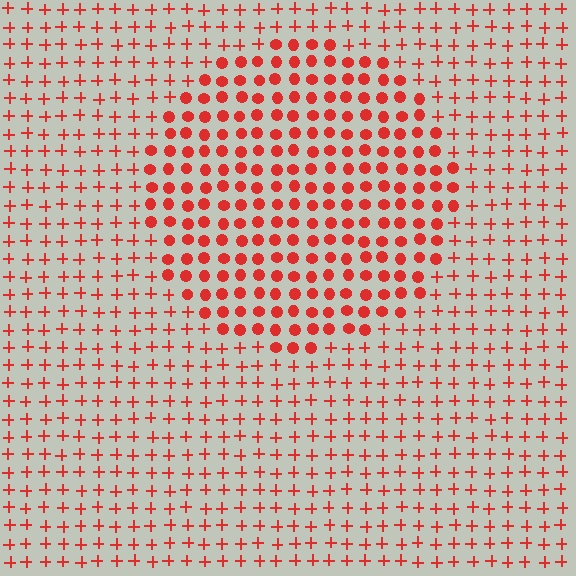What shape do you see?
I see a circle.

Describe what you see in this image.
The image is filled with small red elements arranged in a uniform grid. A circle-shaped region contains circles, while the surrounding area contains plus signs. The boundary is defined purely by the change in element shape.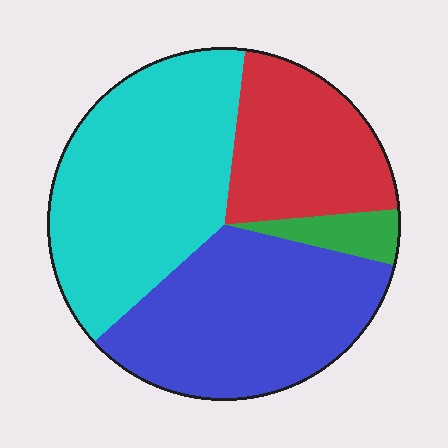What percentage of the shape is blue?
Blue takes up about one third (1/3) of the shape.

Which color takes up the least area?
Green, at roughly 5%.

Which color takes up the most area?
Cyan, at roughly 40%.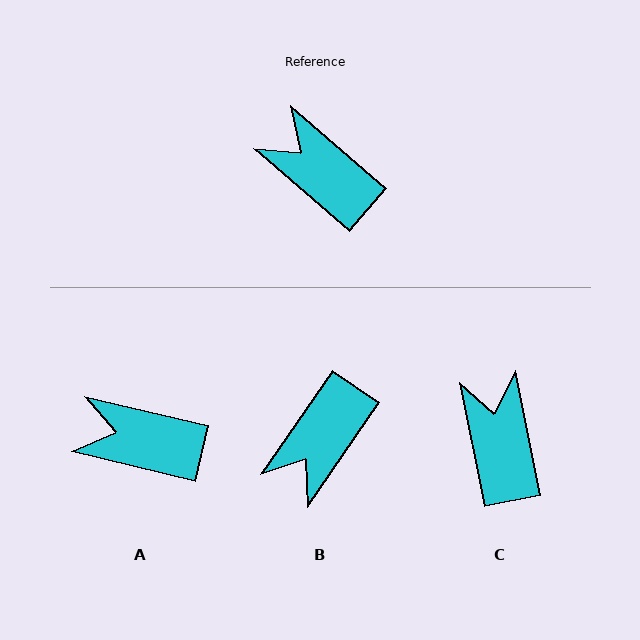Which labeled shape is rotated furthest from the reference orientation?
B, about 96 degrees away.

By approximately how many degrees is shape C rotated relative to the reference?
Approximately 37 degrees clockwise.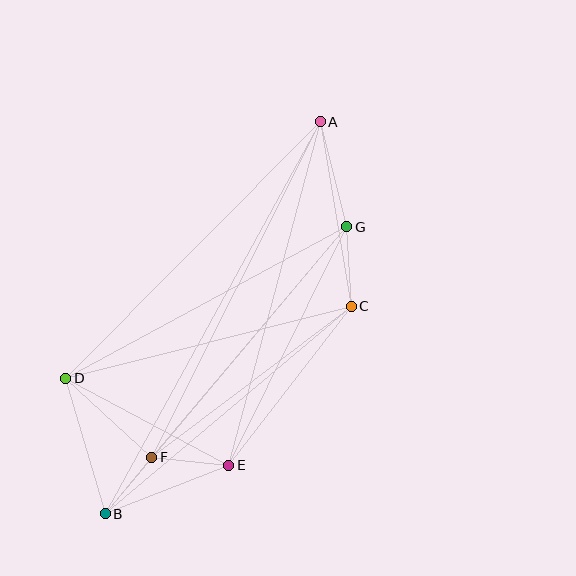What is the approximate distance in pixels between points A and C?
The distance between A and C is approximately 187 pixels.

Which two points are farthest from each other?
Points A and B are farthest from each other.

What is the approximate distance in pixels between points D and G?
The distance between D and G is approximately 319 pixels.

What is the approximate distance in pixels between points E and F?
The distance between E and F is approximately 78 pixels.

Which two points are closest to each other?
Points B and F are closest to each other.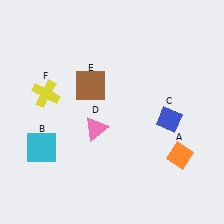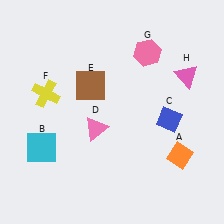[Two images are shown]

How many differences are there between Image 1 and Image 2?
There are 2 differences between the two images.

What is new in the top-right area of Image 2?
A pink triangle (H) was added in the top-right area of Image 2.